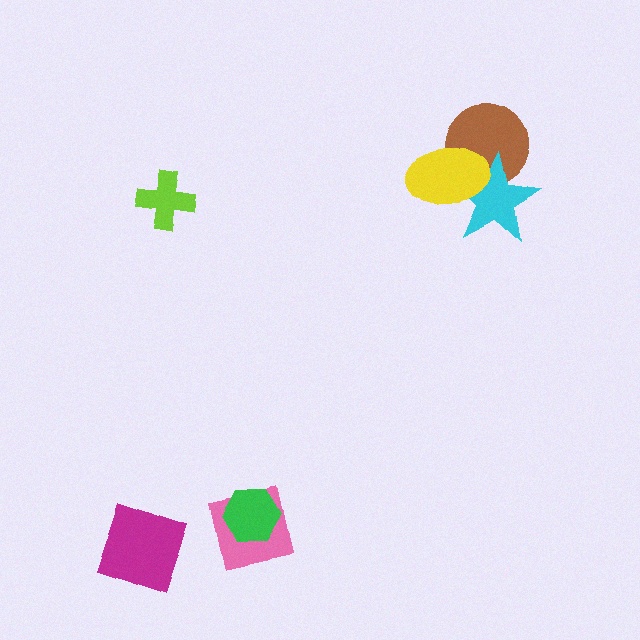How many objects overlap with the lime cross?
0 objects overlap with the lime cross.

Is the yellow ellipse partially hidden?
No, no other shape covers it.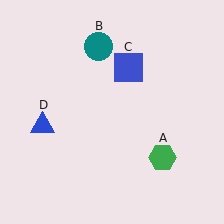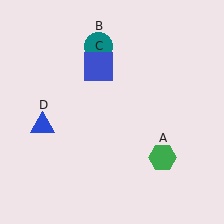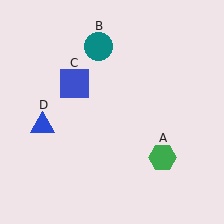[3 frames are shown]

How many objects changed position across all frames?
1 object changed position: blue square (object C).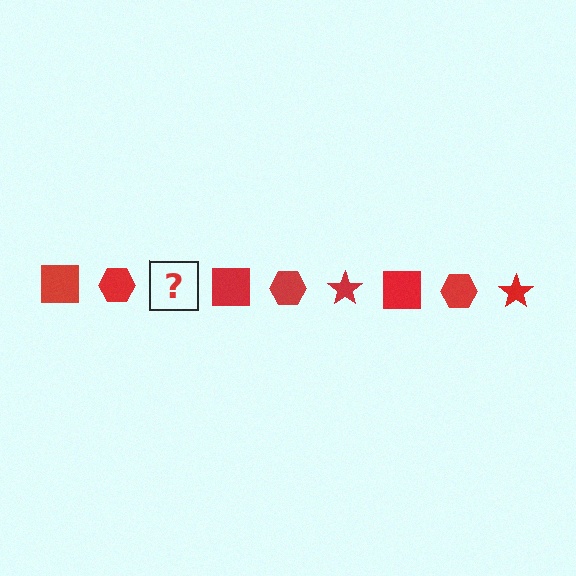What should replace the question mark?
The question mark should be replaced with a red star.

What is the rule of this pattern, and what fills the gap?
The rule is that the pattern cycles through square, hexagon, star shapes in red. The gap should be filled with a red star.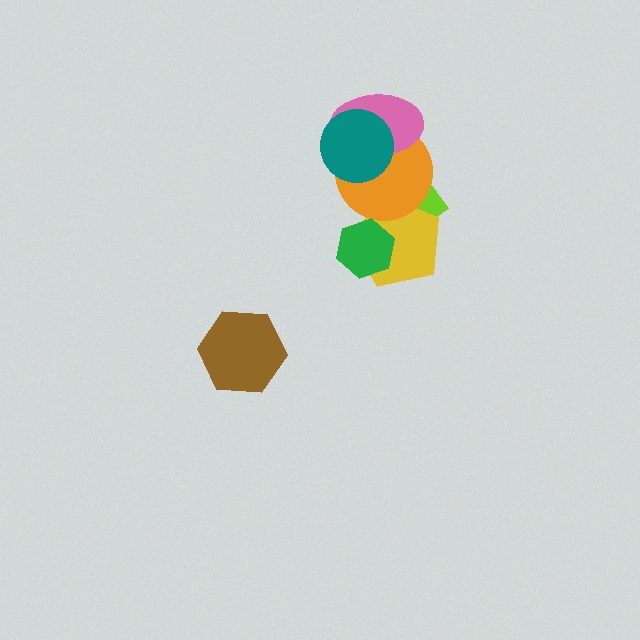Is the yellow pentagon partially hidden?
Yes, it is partially covered by another shape.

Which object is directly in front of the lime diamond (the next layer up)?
The yellow pentagon is directly in front of the lime diamond.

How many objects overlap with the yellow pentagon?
3 objects overlap with the yellow pentagon.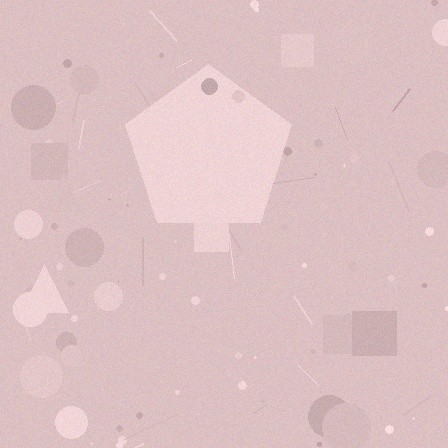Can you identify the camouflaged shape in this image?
The camouflaged shape is a pentagon.